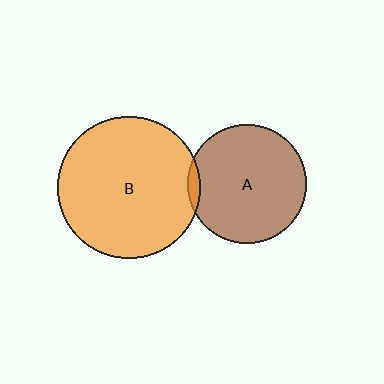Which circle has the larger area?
Circle B (orange).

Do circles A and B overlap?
Yes.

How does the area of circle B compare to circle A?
Approximately 1.4 times.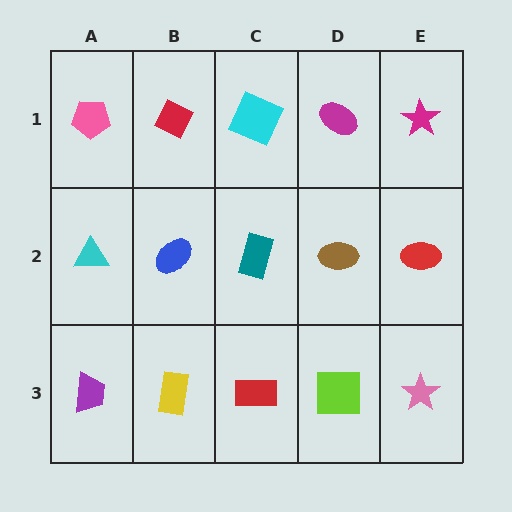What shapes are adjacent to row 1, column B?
A blue ellipse (row 2, column B), a pink pentagon (row 1, column A), a cyan square (row 1, column C).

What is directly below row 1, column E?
A red ellipse.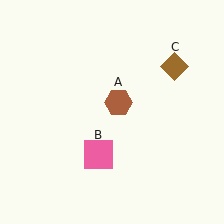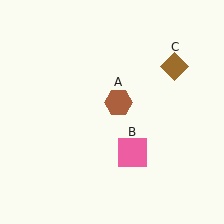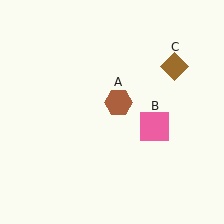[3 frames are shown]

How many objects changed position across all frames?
1 object changed position: pink square (object B).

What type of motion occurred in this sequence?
The pink square (object B) rotated counterclockwise around the center of the scene.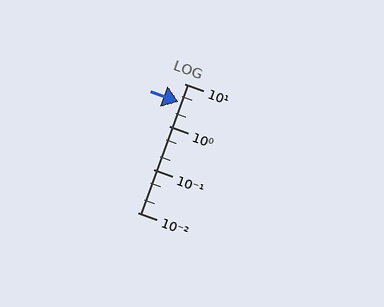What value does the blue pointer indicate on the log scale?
The pointer indicates approximately 3.8.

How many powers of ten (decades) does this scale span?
The scale spans 3 decades, from 0.01 to 10.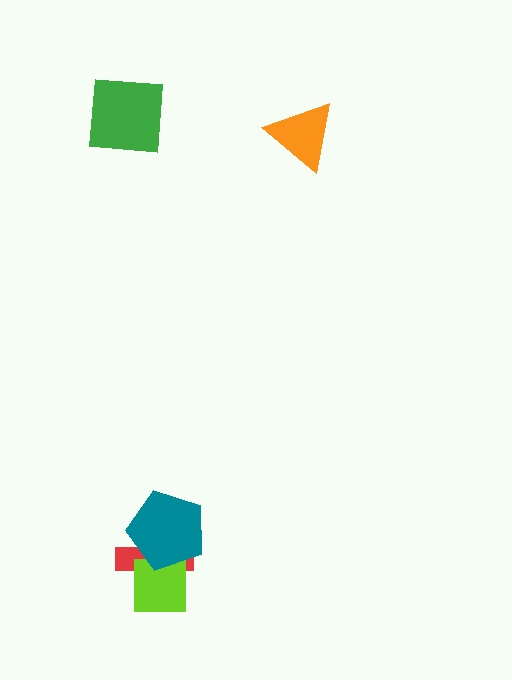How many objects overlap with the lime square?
2 objects overlap with the lime square.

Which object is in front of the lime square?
The teal pentagon is in front of the lime square.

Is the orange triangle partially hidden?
No, no other shape covers it.